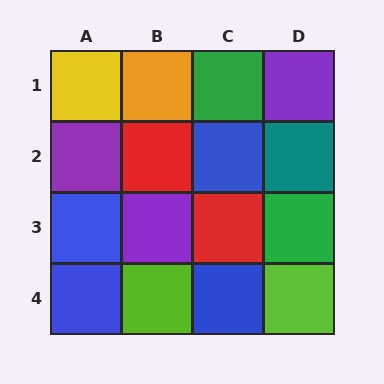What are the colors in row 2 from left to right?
Purple, red, blue, teal.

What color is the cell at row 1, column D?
Purple.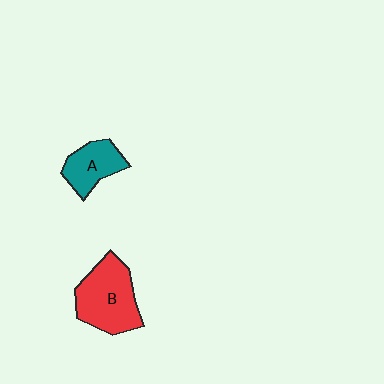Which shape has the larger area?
Shape B (red).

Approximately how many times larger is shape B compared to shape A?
Approximately 1.6 times.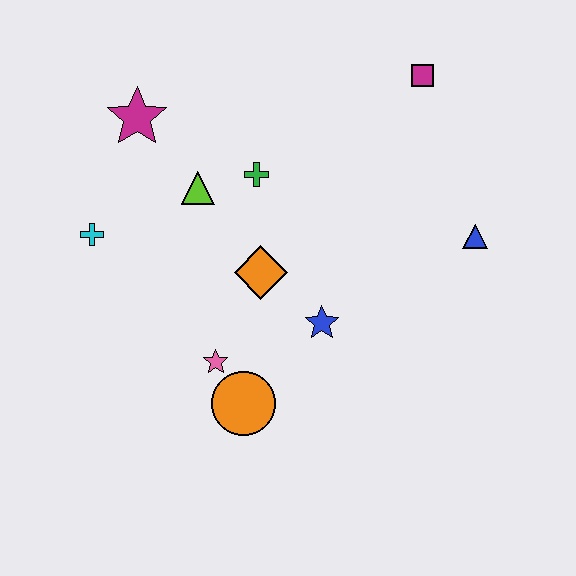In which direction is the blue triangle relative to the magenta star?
The blue triangle is to the right of the magenta star.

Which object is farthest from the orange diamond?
The magenta square is farthest from the orange diamond.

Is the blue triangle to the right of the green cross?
Yes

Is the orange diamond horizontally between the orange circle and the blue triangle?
Yes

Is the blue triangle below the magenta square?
Yes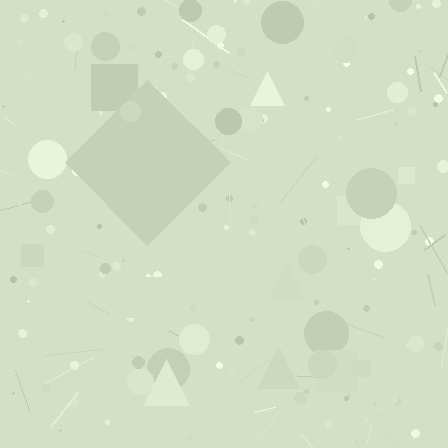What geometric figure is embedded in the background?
A diamond is embedded in the background.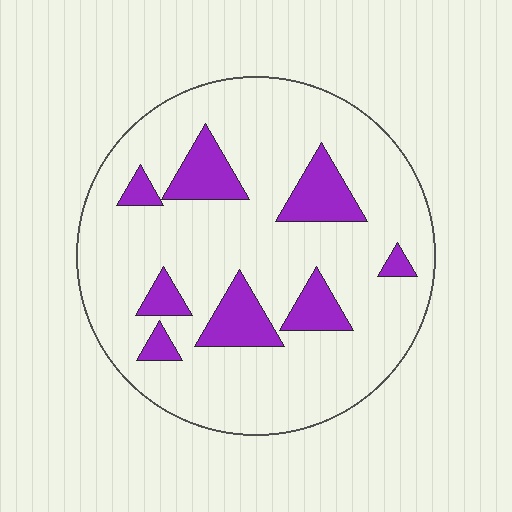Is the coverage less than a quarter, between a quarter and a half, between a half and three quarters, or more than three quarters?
Less than a quarter.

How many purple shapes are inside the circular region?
8.